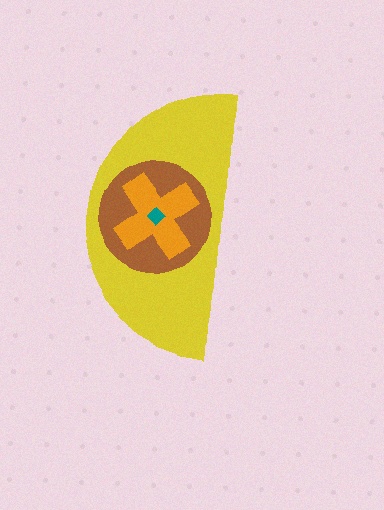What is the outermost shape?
The yellow semicircle.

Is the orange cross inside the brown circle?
Yes.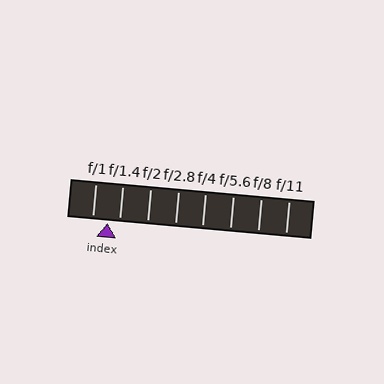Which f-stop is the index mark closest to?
The index mark is closest to f/1.4.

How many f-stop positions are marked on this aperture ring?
There are 8 f-stop positions marked.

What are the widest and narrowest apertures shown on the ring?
The widest aperture shown is f/1 and the narrowest is f/11.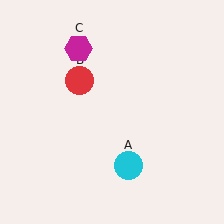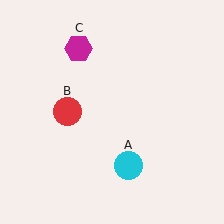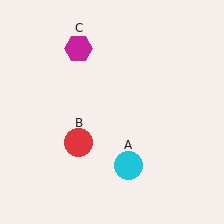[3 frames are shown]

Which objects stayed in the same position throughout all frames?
Cyan circle (object A) and magenta hexagon (object C) remained stationary.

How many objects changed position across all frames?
1 object changed position: red circle (object B).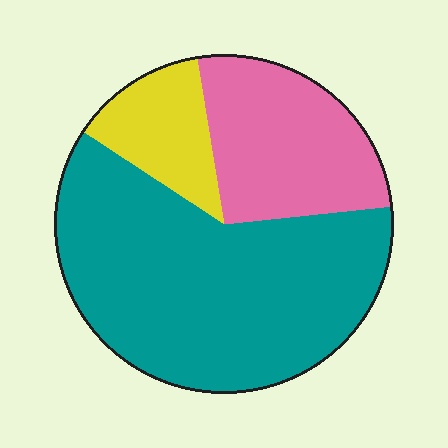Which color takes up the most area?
Teal, at roughly 60%.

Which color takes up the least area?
Yellow, at roughly 15%.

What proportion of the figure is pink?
Pink takes up between a quarter and a half of the figure.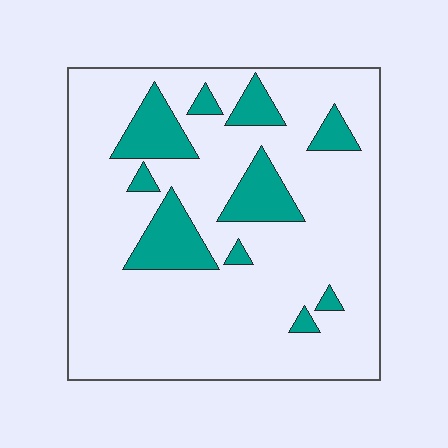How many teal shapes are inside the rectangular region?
10.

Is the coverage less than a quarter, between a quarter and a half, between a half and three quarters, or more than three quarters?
Less than a quarter.